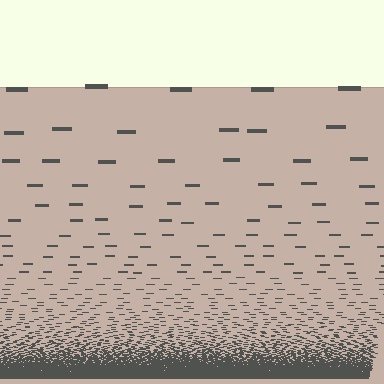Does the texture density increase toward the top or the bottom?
Density increases toward the bottom.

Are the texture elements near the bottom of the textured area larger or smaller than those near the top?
Smaller. The gradient is inverted — elements near the bottom are smaller and denser.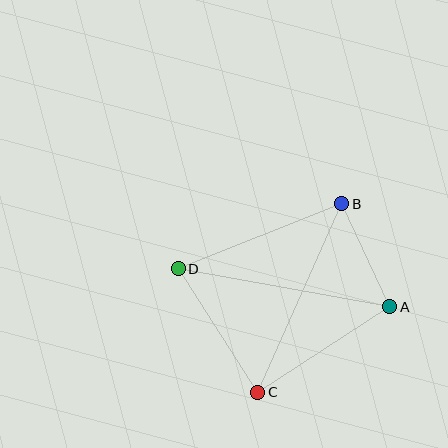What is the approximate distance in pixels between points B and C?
The distance between B and C is approximately 206 pixels.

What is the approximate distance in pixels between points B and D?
The distance between B and D is approximately 176 pixels.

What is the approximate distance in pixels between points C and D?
The distance between C and D is approximately 147 pixels.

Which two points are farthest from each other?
Points A and D are farthest from each other.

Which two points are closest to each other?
Points A and B are closest to each other.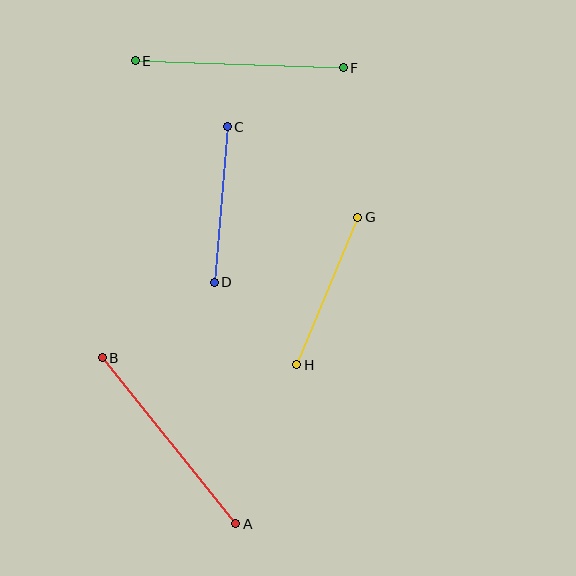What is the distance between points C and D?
The distance is approximately 156 pixels.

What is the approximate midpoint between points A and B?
The midpoint is at approximately (169, 441) pixels.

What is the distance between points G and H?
The distance is approximately 160 pixels.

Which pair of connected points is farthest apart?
Points A and B are farthest apart.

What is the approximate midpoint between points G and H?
The midpoint is at approximately (327, 291) pixels.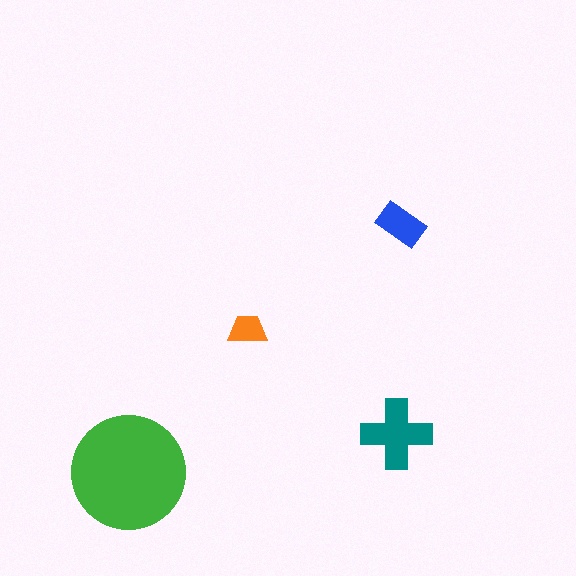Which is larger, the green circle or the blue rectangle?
The green circle.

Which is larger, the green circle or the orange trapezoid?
The green circle.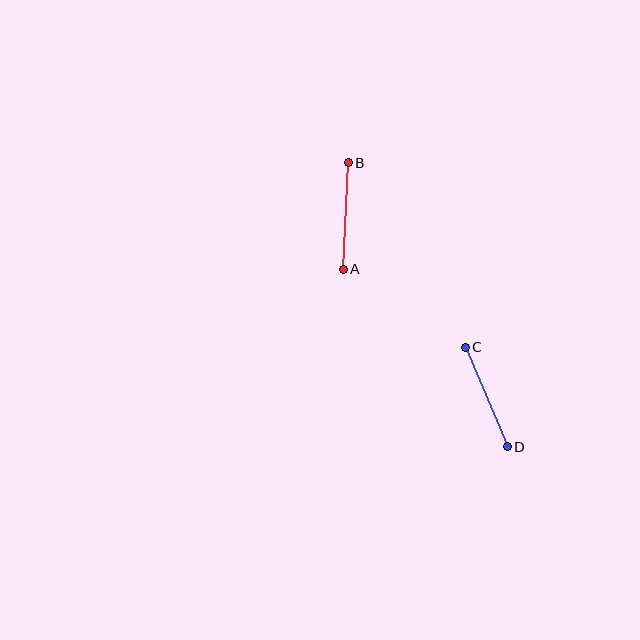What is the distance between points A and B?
The distance is approximately 107 pixels.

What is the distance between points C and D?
The distance is approximately 108 pixels.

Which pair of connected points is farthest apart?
Points C and D are farthest apart.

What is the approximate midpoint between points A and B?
The midpoint is at approximately (346, 216) pixels.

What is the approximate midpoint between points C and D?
The midpoint is at approximately (486, 397) pixels.